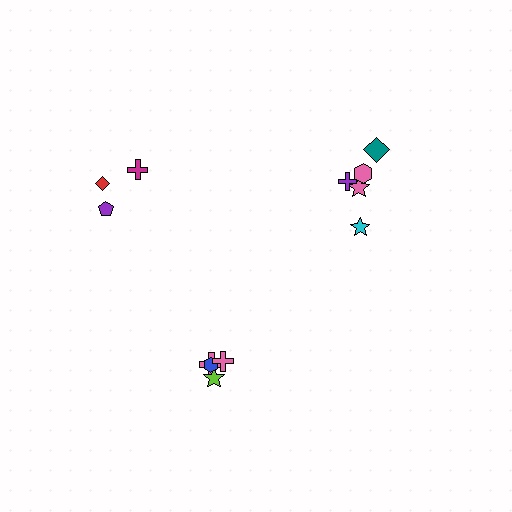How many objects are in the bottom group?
There are 4 objects.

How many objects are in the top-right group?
There are 5 objects.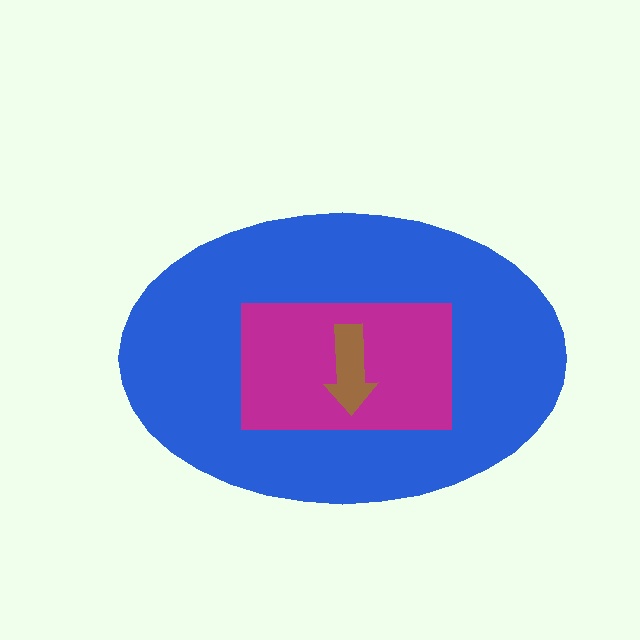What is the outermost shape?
The blue ellipse.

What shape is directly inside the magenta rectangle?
The brown arrow.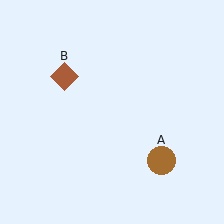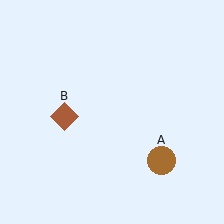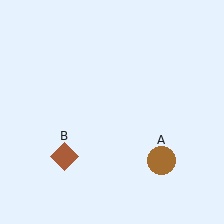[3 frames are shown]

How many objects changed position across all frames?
1 object changed position: brown diamond (object B).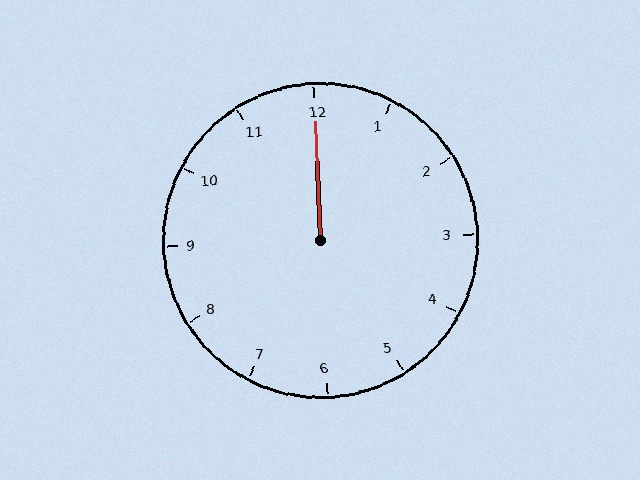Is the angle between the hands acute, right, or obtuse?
It is acute.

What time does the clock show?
12:00.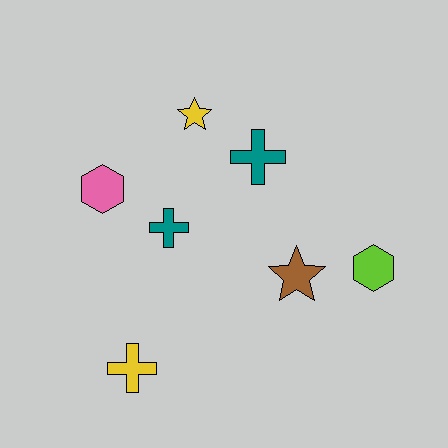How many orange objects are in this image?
There are no orange objects.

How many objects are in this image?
There are 7 objects.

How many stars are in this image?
There are 2 stars.